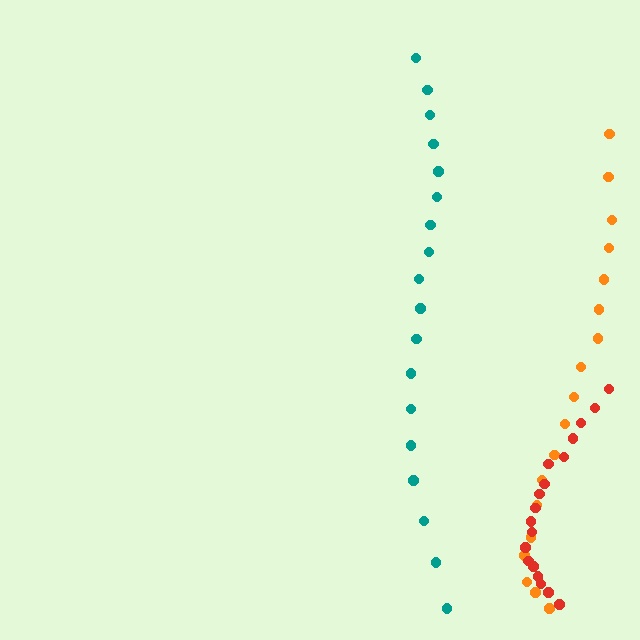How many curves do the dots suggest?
There are 3 distinct paths.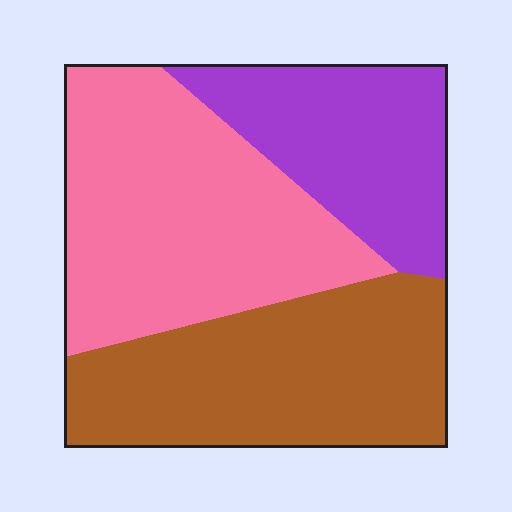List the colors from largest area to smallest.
From largest to smallest: pink, brown, purple.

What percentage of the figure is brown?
Brown covers about 35% of the figure.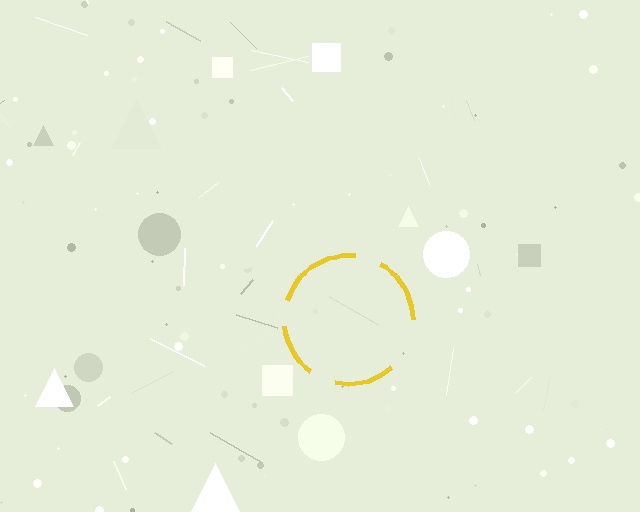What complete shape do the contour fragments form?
The contour fragments form a circle.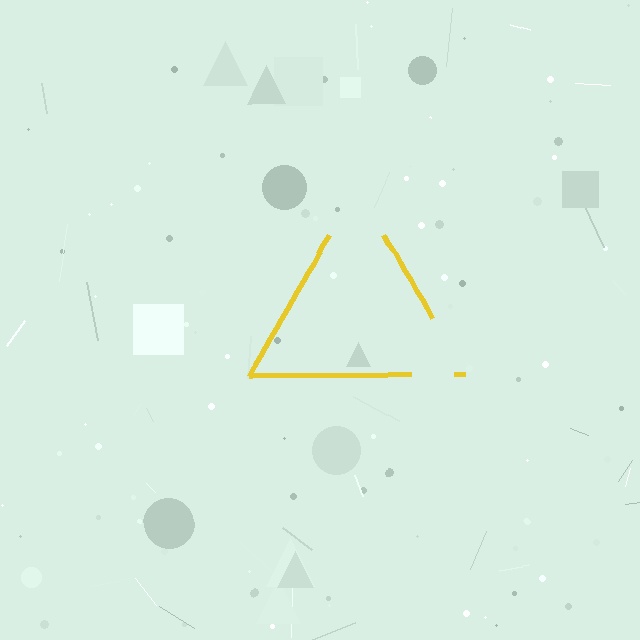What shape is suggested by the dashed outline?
The dashed outline suggests a triangle.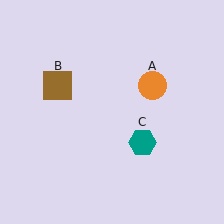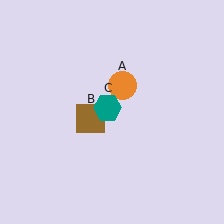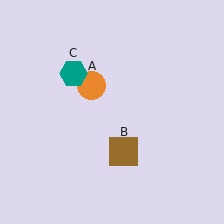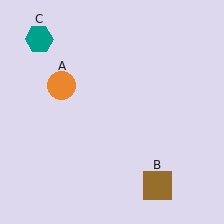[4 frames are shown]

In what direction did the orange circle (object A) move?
The orange circle (object A) moved left.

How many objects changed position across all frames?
3 objects changed position: orange circle (object A), brown square (object B), teal hexagon (object C).